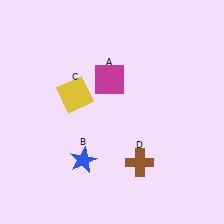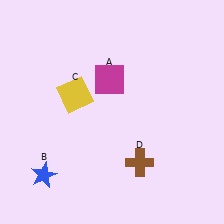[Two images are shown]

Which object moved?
The blue star (B) moved left.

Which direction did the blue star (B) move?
The blue star (B) moved left.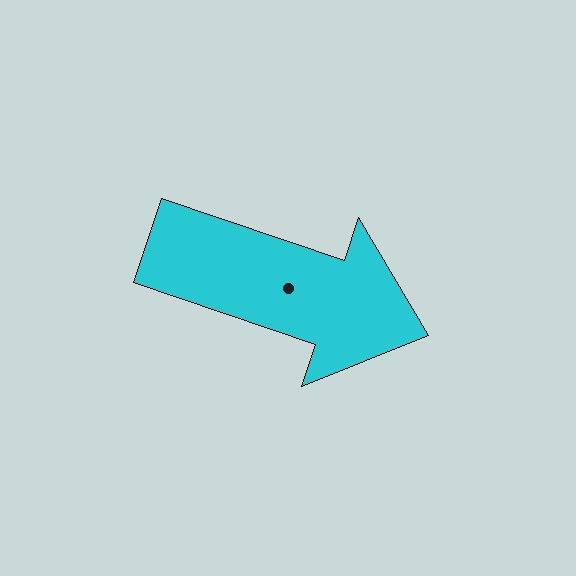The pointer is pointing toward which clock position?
Roughly 4 o'clock.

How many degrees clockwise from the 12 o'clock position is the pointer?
Approximately 109 degrees.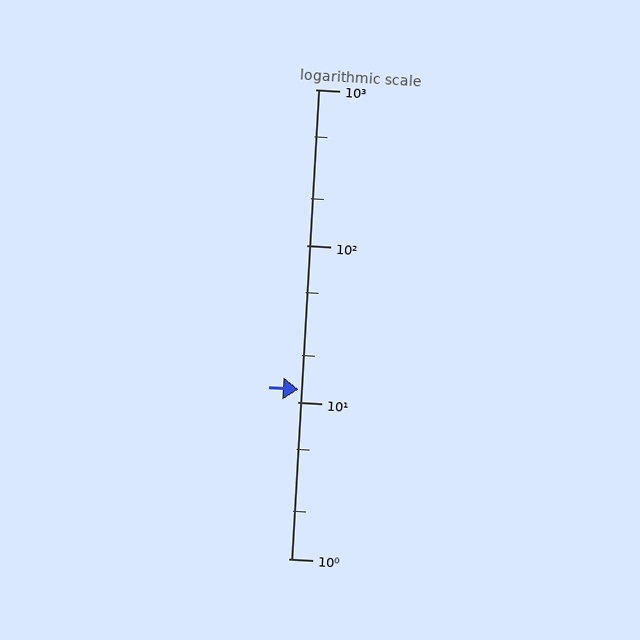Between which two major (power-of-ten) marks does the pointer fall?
The pointer is between 10 and 100.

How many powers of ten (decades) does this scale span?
The scale spans 3 decades, from 1 to 1000.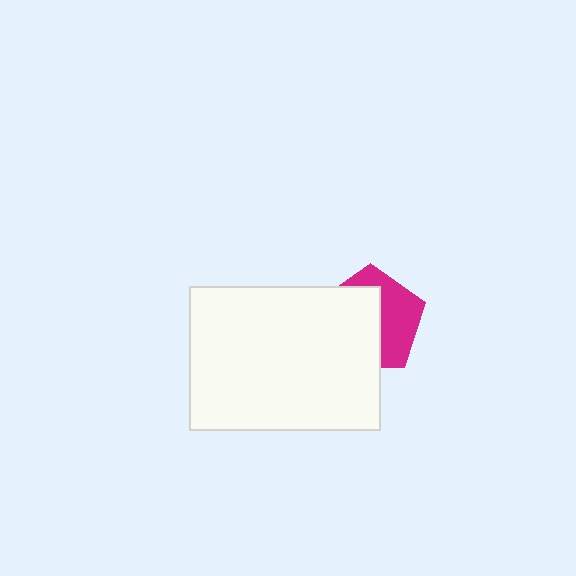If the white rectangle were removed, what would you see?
You would see the complete magenta pentagon.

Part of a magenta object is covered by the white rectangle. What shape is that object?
It is a pentagon.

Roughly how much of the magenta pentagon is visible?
A small part of it is visible (roughly 43%).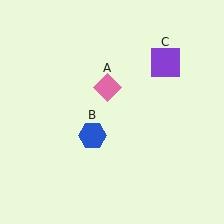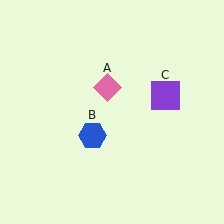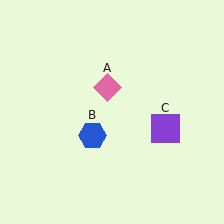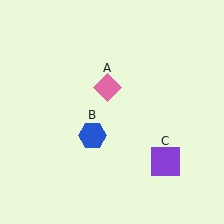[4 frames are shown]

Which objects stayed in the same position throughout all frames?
Pink diamond (object A) and blue hexagon (object B) remained stationary.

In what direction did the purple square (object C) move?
The purple square (object C) moved down.